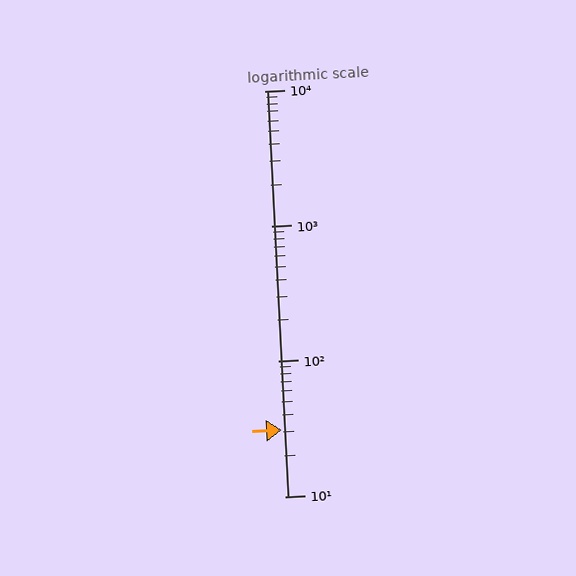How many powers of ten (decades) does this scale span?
The scale spans 3 decades, from 10 to 10000.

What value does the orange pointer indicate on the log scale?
The pointer indicates approximately 31.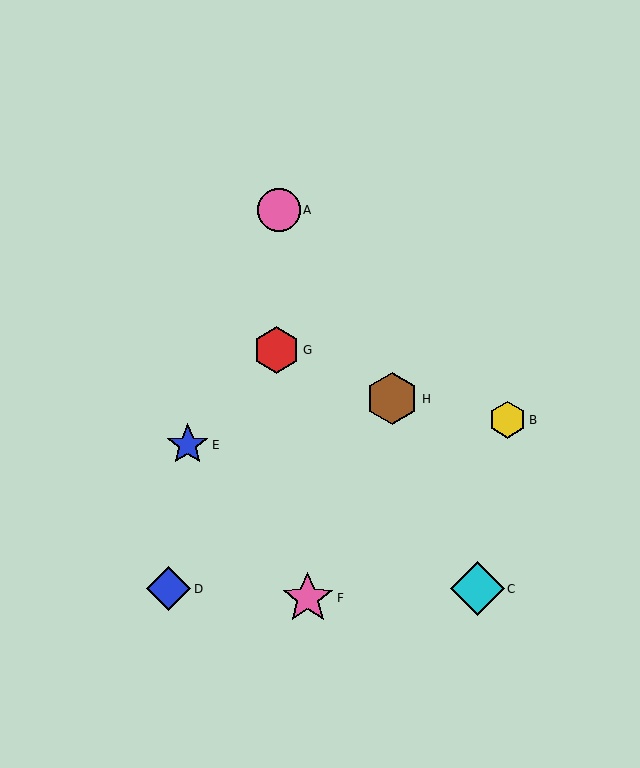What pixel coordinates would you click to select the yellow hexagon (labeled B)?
Click at (507, 420) to select the yellow hexagon B.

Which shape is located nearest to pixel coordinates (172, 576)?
The blue diamond (labeled D) at (169, 589) is nearest to that location.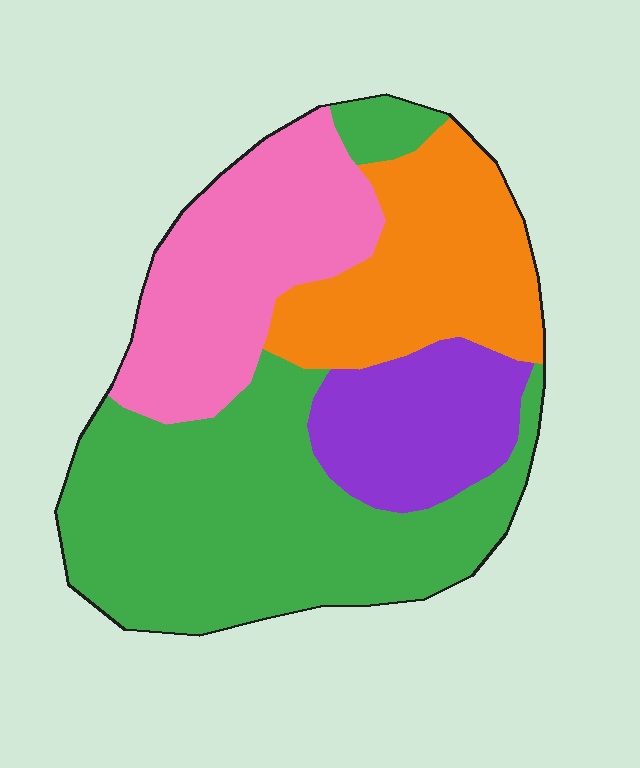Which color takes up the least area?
Purple, at roughly 15%.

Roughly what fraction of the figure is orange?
Orange covers about 20% of the figure.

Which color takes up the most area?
Green, at roughly 40%.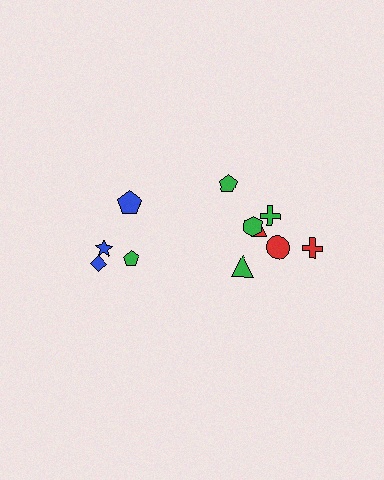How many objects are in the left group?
There are 4 objects.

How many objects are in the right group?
There are 7 objects.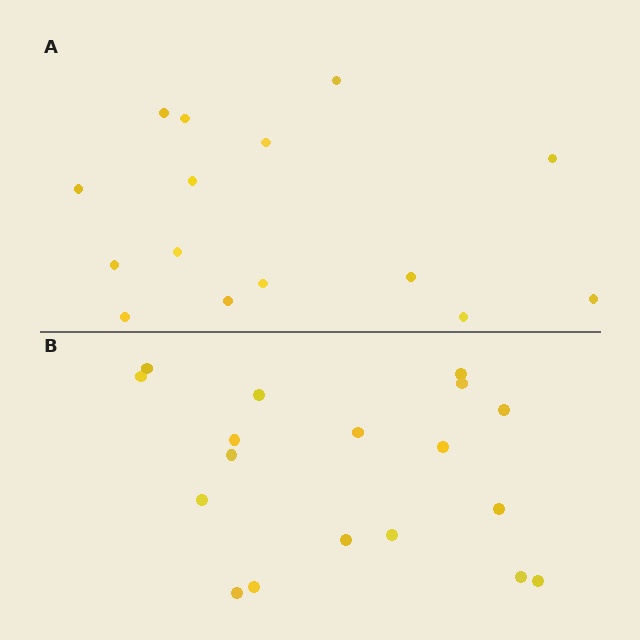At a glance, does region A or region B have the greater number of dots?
Region B (the bottom region) has more dots.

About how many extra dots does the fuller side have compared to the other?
Region B has just a few more — roughly 2 or 3 more dots than region A.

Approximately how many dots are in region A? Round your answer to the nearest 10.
About 20 dots. (The exact count is 15, which rounds to 20.)